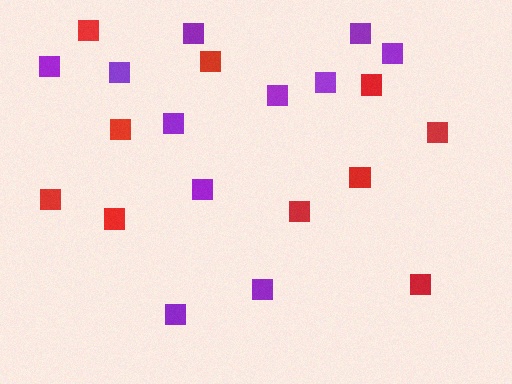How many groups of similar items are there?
There are 2 groups: one group of purple squares (11) and one group of red squares (10).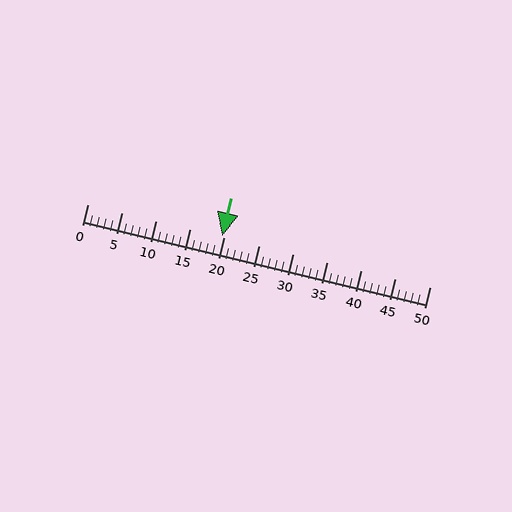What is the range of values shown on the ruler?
The ruler shows values from 0 to 50.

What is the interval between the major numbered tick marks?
The major tick marks are spaced 5 units apart.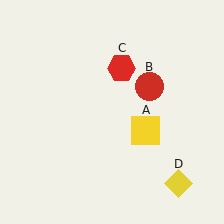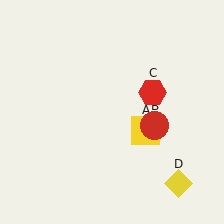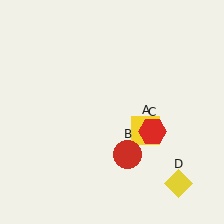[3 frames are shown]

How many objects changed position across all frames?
2 objects changed position: red circle (object B), red hexagon (object C).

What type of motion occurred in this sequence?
The red circle (object B), red hexagon (object C) rotated clockwise around the center of the scene.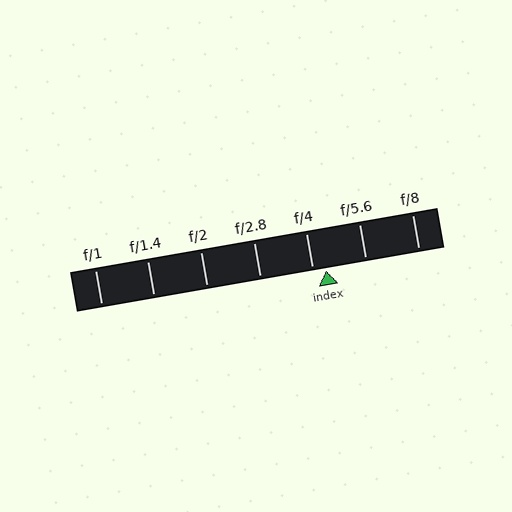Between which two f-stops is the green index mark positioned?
The index mark is between f/4 and f/5.6.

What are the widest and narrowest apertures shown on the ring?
The widest aperture shown is f/1 and the narrowest is f/8.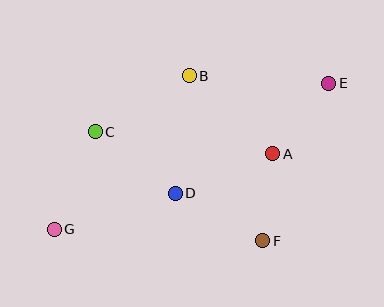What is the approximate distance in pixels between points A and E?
The distance between A and E is approximately 90 pixels.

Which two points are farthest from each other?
Points E and G are farthest from each other.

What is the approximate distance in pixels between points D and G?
The distance between D and G is approximately 127 pixels.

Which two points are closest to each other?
Points A and F are closest to each other.